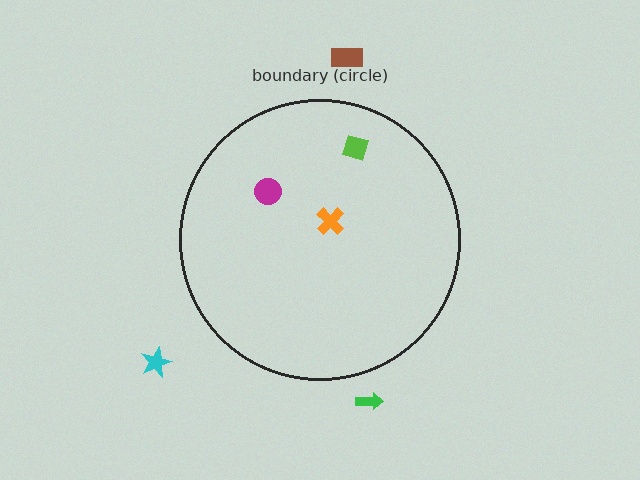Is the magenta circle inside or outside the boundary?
Inside.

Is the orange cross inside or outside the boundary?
Inside.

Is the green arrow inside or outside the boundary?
Outside.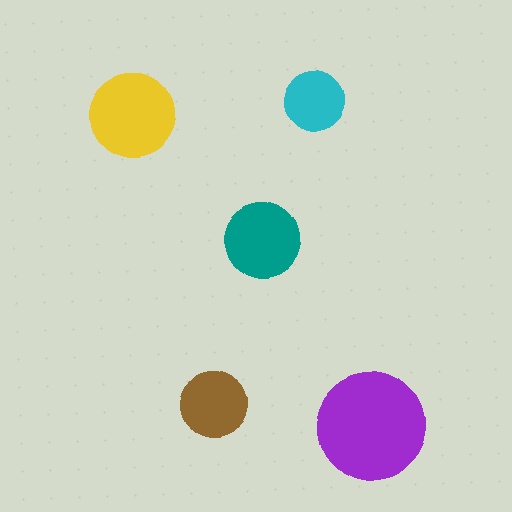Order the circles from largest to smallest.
the purple one, the yellow one, the teal one, the brown one, the cyan one.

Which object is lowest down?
The purple circle is bottommost.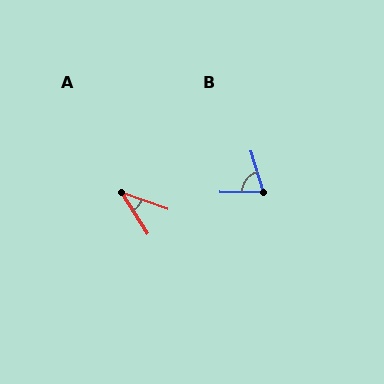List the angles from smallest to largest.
A (38°), B (73°).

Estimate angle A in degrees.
Approximately 38 degrees.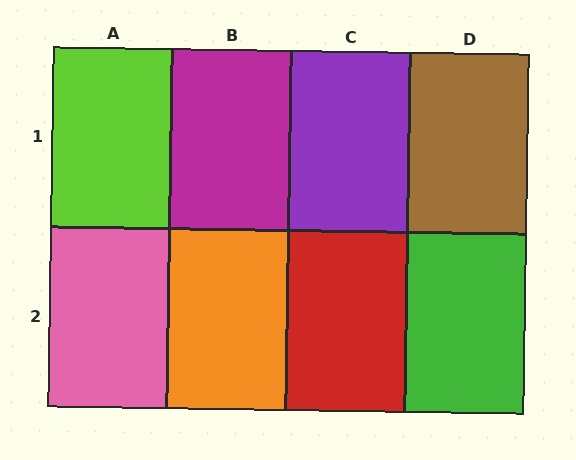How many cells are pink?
1 cell is pink.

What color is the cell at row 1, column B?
Magenta.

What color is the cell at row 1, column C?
Purple.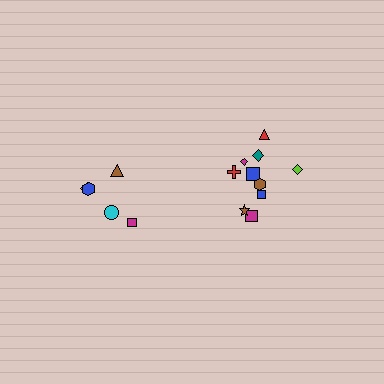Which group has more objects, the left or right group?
The right group.